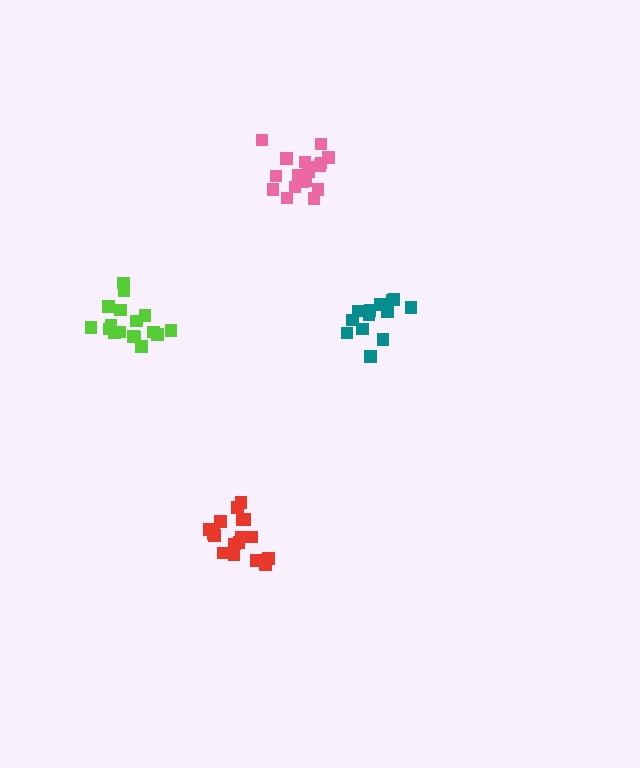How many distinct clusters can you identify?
There are 4 distinct clusters.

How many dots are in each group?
Group 1: 17 dots, Group 2: 13 dots, Group 3: 18 dots, Group 4: 17 dots (65 total).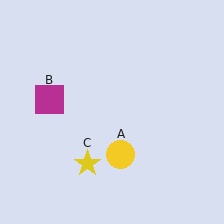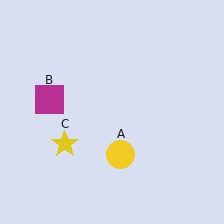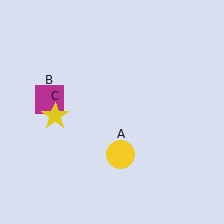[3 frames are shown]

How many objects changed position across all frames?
1 object changed position: yellow star (object C).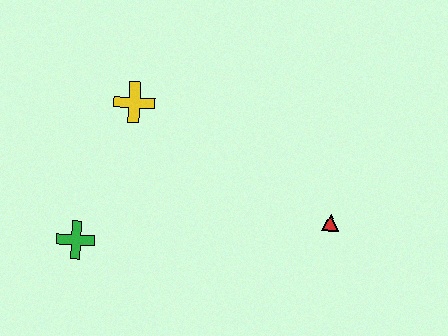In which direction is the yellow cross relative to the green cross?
The yellow cross is above the green cross.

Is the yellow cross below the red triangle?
No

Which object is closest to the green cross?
The yellow cross is closest to the green cross.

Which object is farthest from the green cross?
The red triangle is farthest from the green cross.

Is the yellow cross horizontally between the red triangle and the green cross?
Yes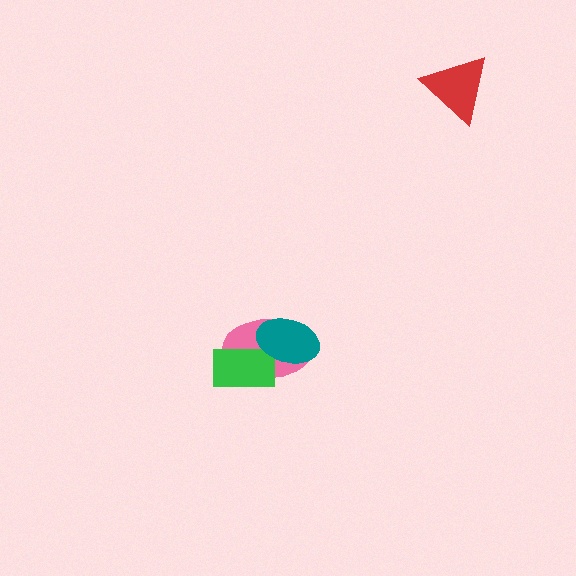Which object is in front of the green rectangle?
The teal ellipse is in front of the green rectangle.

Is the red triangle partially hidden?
No, no other shape covers it.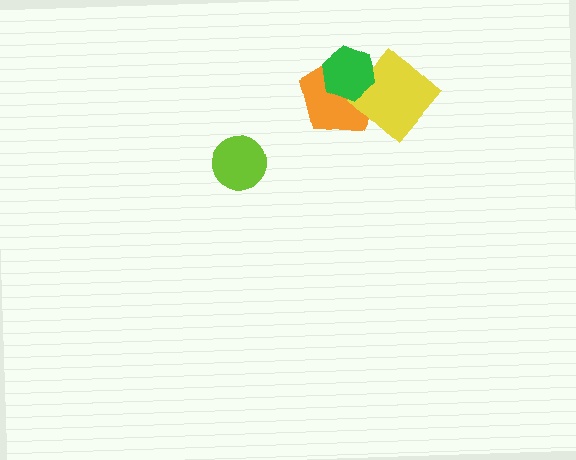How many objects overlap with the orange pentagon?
2 objects overlap with the orange pentagon.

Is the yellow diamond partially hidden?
Yes, it is partially covered by another shape.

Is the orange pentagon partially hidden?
Yes, it is partially covered by another shape.